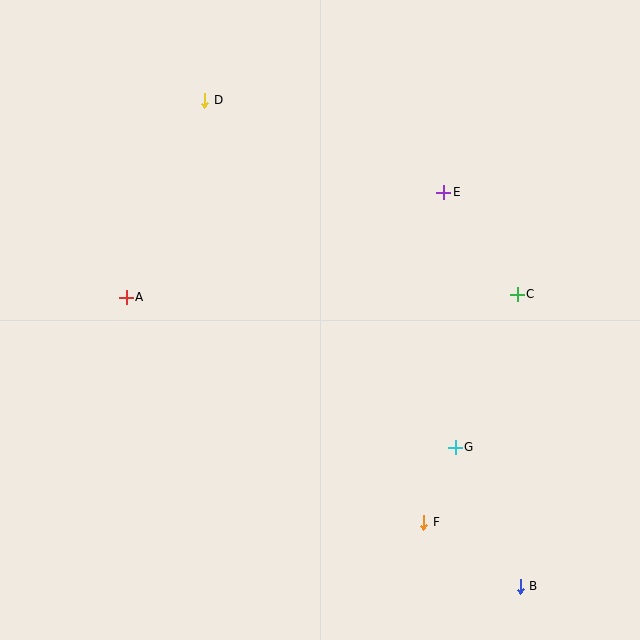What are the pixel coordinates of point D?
Point D is at (205, 100).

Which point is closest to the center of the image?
Point E at (444, 192) is closest to the center.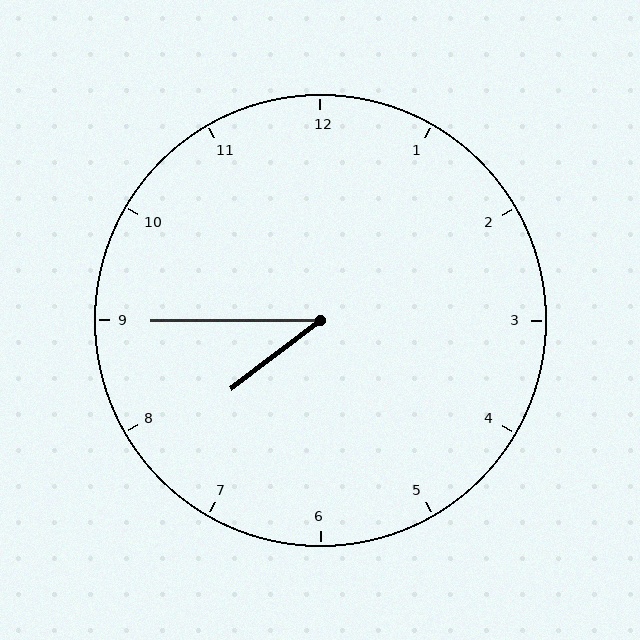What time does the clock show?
7:45.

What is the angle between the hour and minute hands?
Approximately 38 degrees.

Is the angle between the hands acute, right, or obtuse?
It is acute.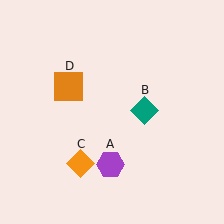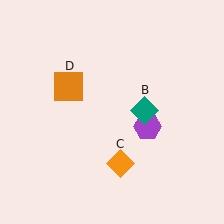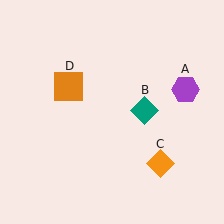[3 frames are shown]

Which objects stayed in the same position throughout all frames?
Teal diamond (object B) and orange square (object D) remained stationary.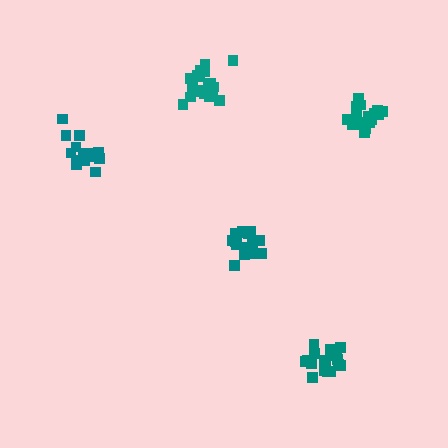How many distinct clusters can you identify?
There are 5 distinct clusters.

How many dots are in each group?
Group 1: 16 dots, Group 2: 19 dots, Group 3: 20 dots, Group 4: 20 dots, Group 5: 16 dots (91 total).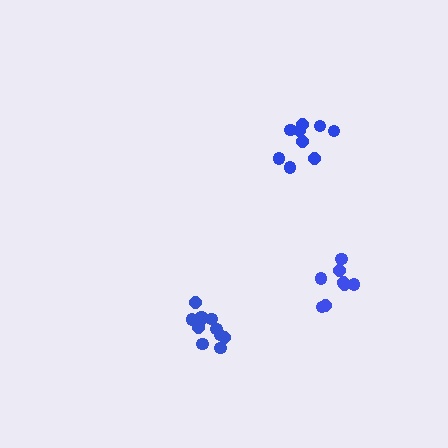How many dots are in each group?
Group 1: 9 dots, Group 2: 8 dots, Group 3: 12 dots (29 total).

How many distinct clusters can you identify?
There are 3 distinct clusters.